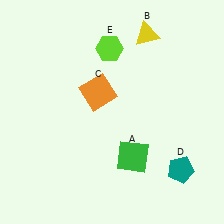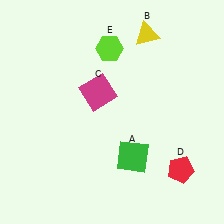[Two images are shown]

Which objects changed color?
C changed from orange to magenta. D changed from teal to red.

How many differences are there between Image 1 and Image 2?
There are 2 differences between the two images.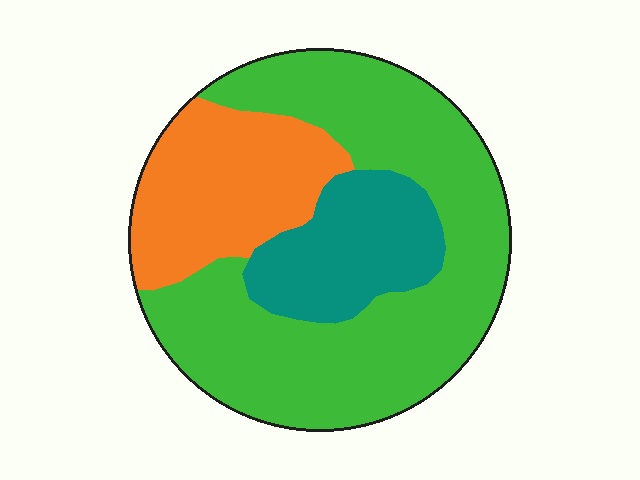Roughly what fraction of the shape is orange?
Orange covers about 25% of the shape.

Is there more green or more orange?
Green.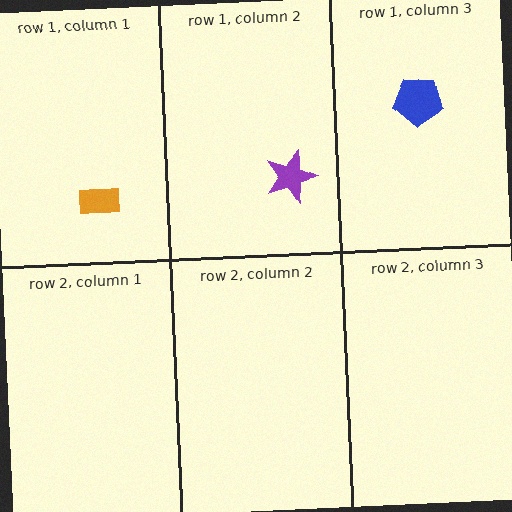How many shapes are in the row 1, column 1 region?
1.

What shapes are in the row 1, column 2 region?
The purple star.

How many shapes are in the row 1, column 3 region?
1.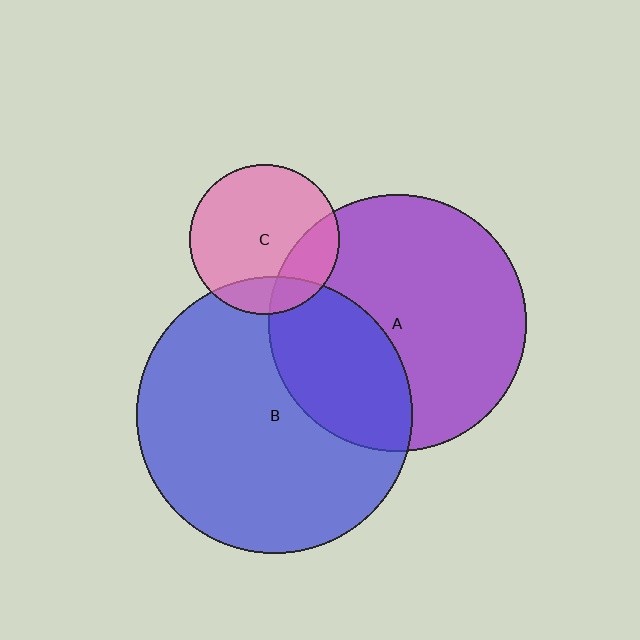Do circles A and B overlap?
Yes.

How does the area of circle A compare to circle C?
Approximately 2.9 times.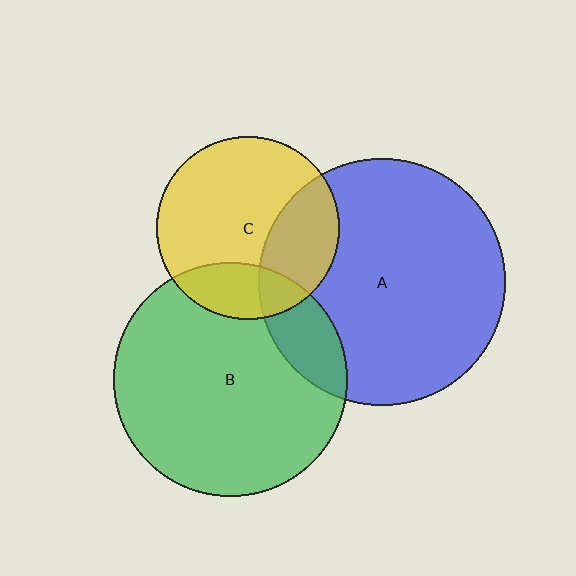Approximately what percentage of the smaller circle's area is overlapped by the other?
Approximately 15%.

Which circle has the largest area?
Circle A (blue).